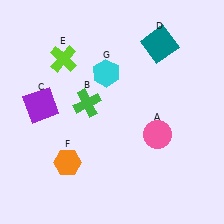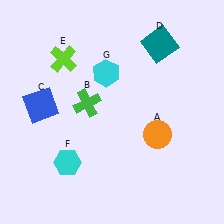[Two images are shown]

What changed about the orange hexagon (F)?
In Image 1, F is orange. In Image 2, it changed to cyan.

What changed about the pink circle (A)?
In Image 1, A is pink. In Image 2, it changed to orange.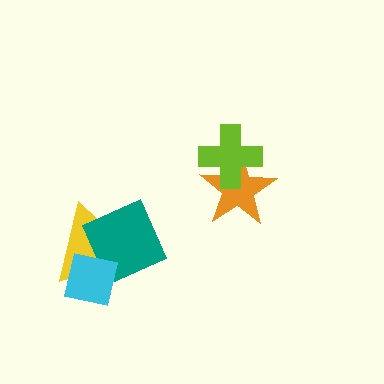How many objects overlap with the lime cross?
1 object overlaps with the lime cross.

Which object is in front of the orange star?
The lime cross is in front of the orange star.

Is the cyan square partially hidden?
No, no other shape covers it.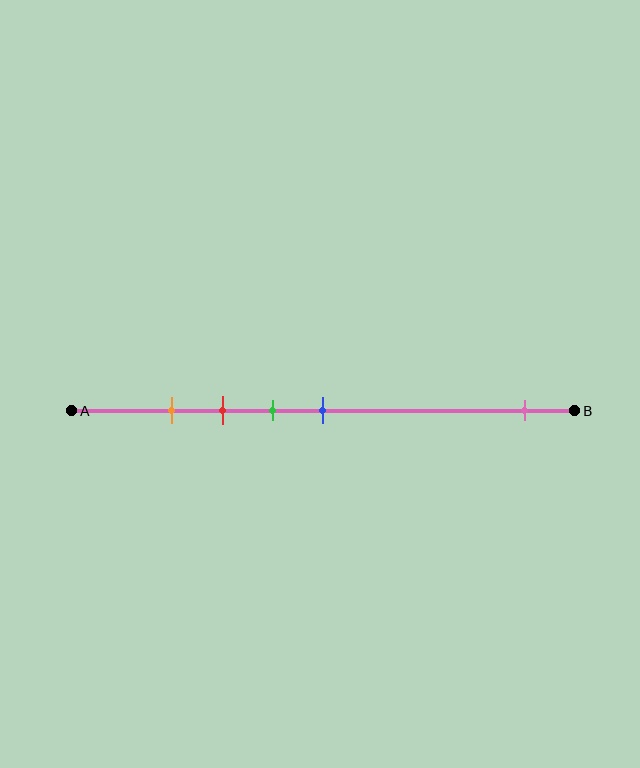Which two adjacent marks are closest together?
The orange and red marks are the closest adjacent pair.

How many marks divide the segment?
There are 5 marks dividing the segment.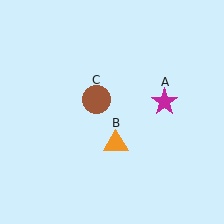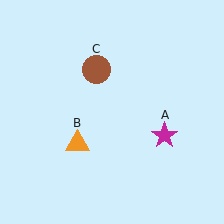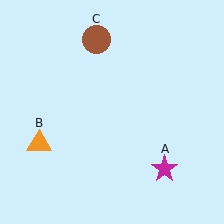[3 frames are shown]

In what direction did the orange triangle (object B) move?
The orange triangle (object B) moved left.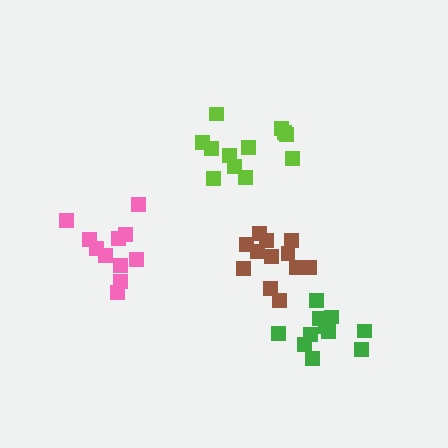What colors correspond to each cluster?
The clusters are colored: green, pink, lime, brown.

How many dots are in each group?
Group 1: 12 dots, Group 2: 11 dots, Group 3: 12 dots, Group 4: 12 dots (47 total).